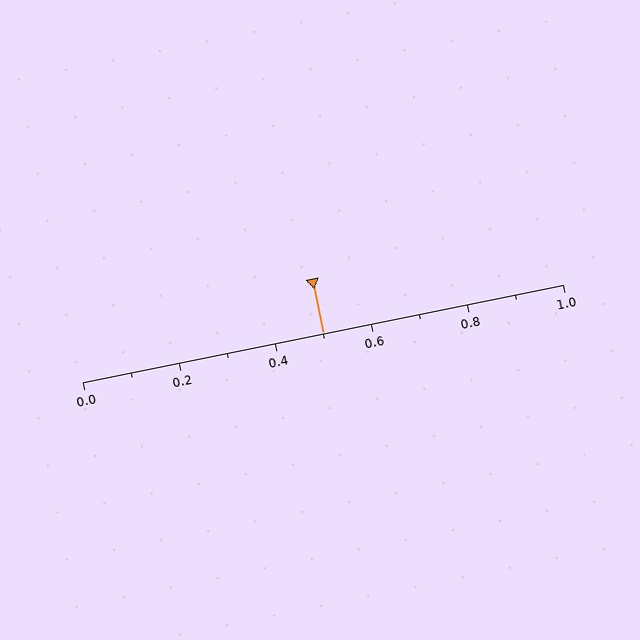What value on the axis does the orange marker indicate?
The marker indicates approximately 0.5.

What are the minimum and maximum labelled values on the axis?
The axis runs from 0.0 to 1.0.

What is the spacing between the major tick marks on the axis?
The major ticks are spaced 0.2 apart.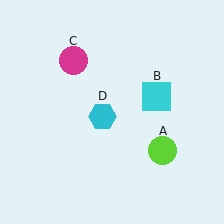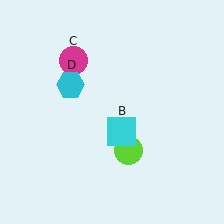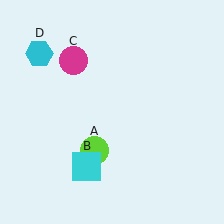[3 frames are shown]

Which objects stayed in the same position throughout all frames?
Magenta circle (object C) remained stationary.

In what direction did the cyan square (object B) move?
The cyan square (object B) moved down and to the left.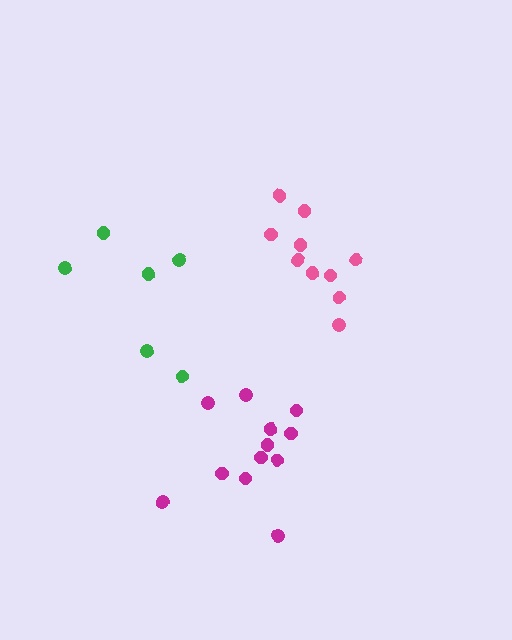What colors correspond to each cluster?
The clusters are colored: green, magenta, pink.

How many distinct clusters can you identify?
There are 3 distinct clusters.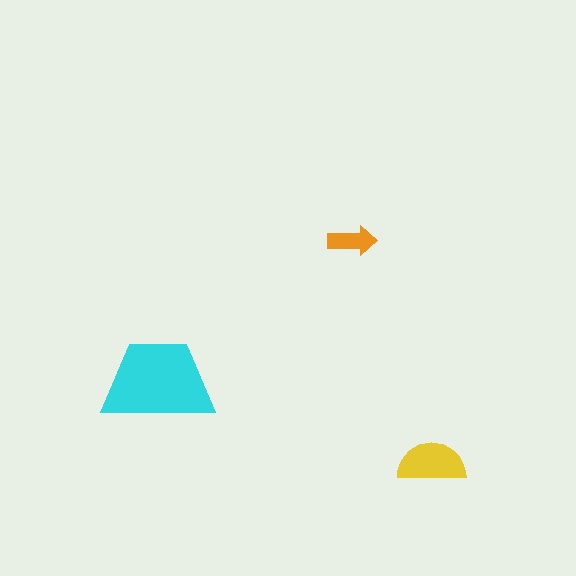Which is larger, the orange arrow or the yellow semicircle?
The yellow semicircle.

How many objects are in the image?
There are 3 objects in the image.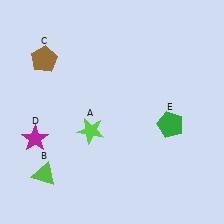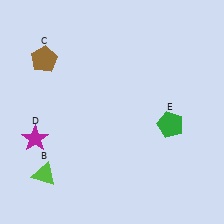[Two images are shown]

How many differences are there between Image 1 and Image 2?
There is 1 difference between the two images.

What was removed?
The lime star (A) was removed in Image 2.